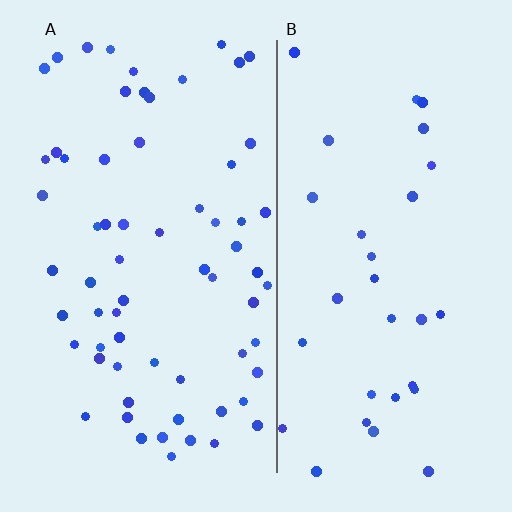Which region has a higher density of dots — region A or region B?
A (the left).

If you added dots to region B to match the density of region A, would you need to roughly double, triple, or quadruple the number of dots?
Approximately double.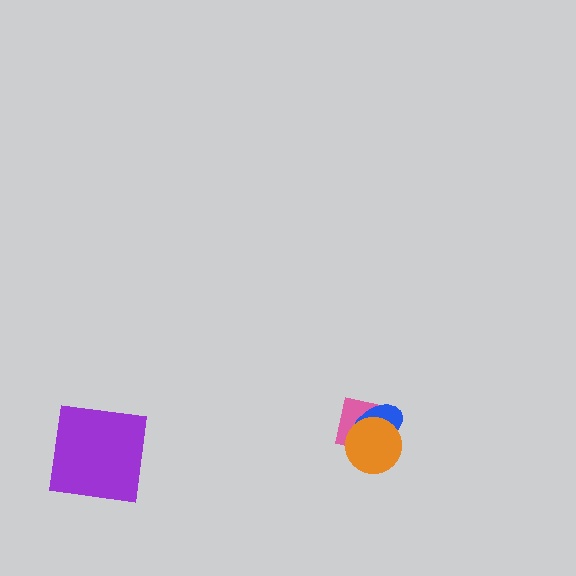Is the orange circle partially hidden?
No, no other shape covers it.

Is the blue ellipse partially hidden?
Yes, it is partially covered by another shape.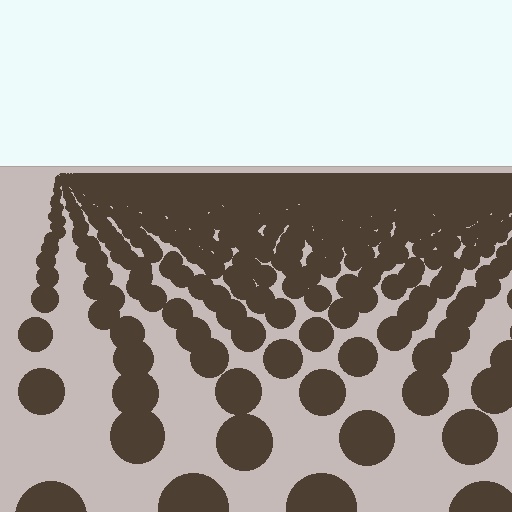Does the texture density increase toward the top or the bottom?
Density increases toward the top.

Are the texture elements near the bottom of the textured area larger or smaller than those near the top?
Larger. Near the bottom, elements are closer to the viewer and appear at a bigger on-screen size.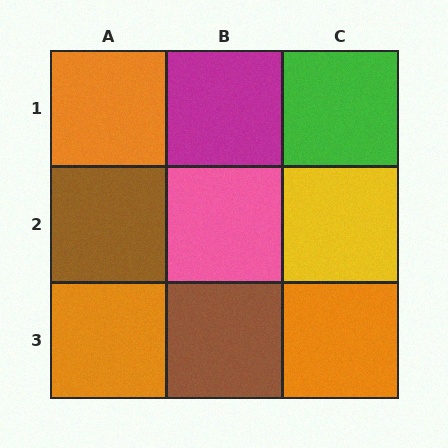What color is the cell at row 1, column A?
Orange.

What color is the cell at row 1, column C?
Green.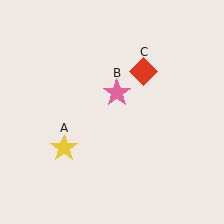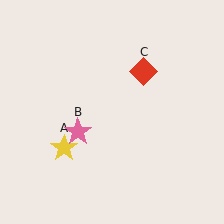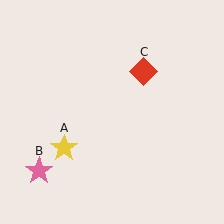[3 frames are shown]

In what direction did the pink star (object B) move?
The pink star (object B) moved down and to the left.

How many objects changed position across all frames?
1 object changed position: pink star (object B).